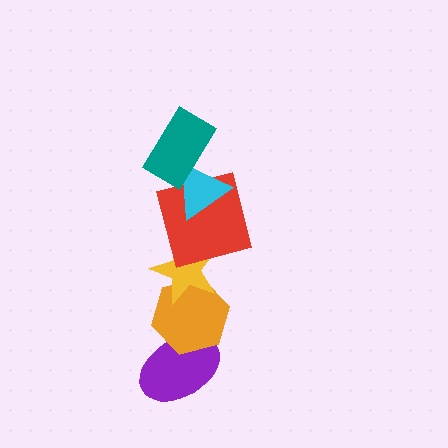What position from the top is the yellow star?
The yellow star is 4th from the top.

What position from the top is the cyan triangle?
The cyan triangle is 2nd from the top.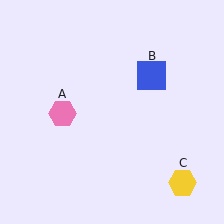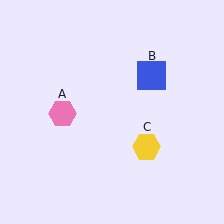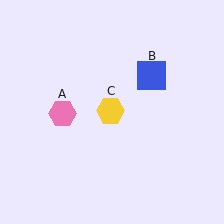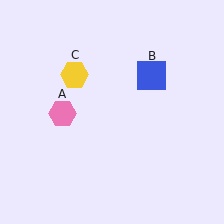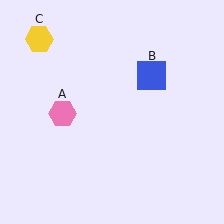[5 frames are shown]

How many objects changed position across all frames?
1 object changed position: yellow hexagon (object C).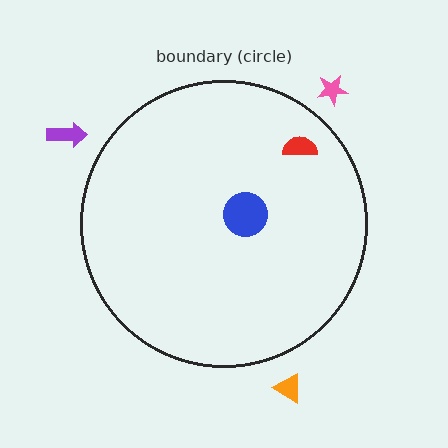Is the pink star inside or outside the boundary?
Outside.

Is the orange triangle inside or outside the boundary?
Outside.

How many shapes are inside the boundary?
2 inside, 3 outside.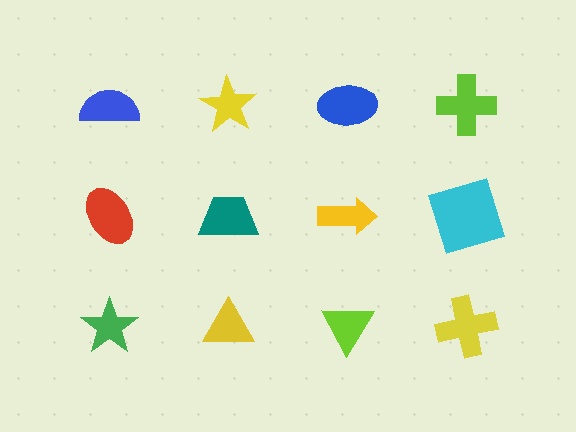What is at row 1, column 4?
A lime cross.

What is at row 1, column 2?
A yellow star.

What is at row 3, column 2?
A yellow triangle.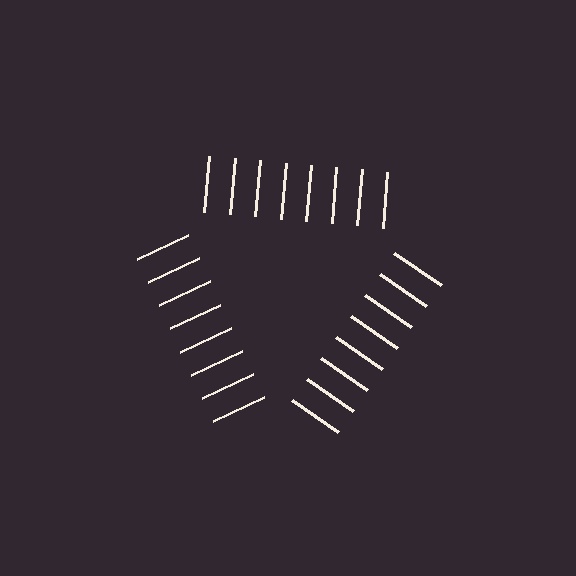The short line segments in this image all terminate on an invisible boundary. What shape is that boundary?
An illusory triangle — the line segments terminate on its edges but no continuous stroke is drawn.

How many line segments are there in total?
24 — 8 along each of the 3 edges.